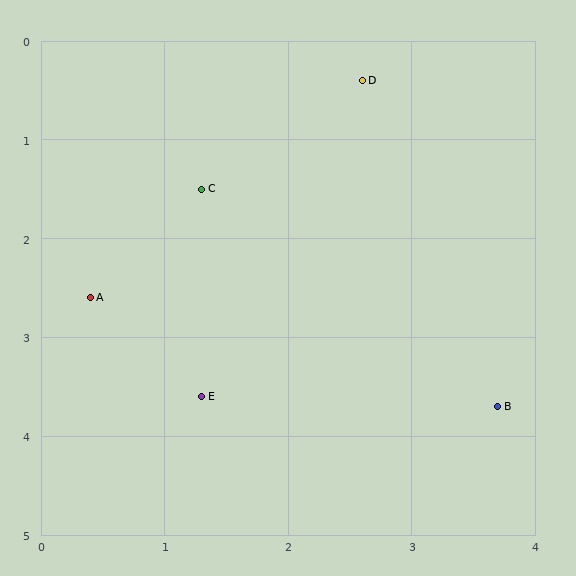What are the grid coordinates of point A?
Point A is at approximately (0.4, 2.6).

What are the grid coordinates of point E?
Point E is at approximately (1.3, 3.6).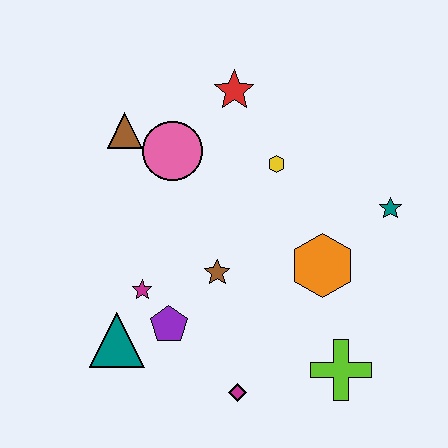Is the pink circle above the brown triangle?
No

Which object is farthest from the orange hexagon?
The brown triangle is farthest from the orange hexagon.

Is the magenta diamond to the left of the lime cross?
Yes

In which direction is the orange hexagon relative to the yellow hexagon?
The orange hexagon is below the yellow hexagon.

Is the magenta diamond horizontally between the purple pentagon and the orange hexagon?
Yes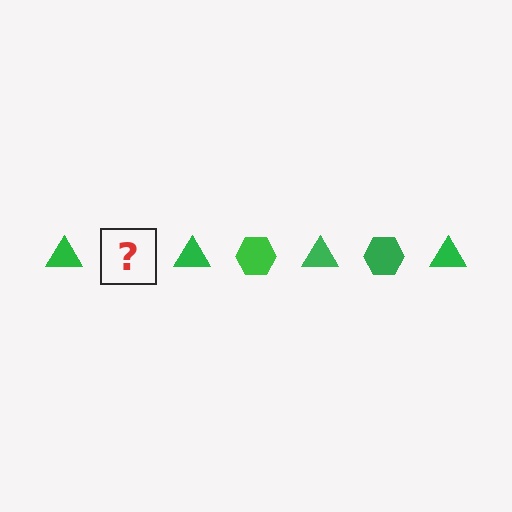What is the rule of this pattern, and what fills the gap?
The rule is that the pattern cycles through triangle, hexagon shapes in green. The gap should be filled with a green hexagon.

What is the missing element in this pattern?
The missing element is a green hexagon.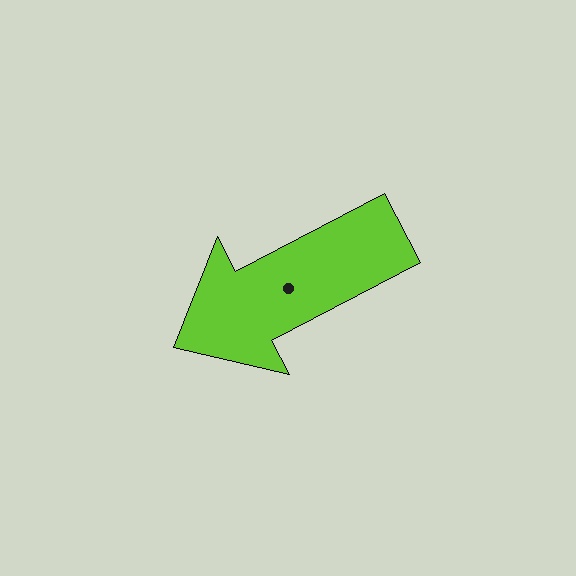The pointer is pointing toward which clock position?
Roughly 8 o'clock.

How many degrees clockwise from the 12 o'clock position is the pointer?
Approximately 243 degrees.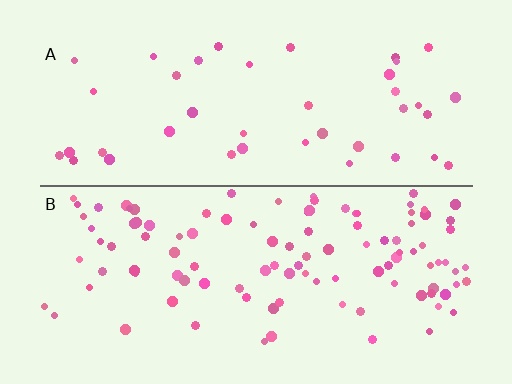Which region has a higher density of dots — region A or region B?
B (the bottom).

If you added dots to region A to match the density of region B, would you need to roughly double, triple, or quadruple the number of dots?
Approximately triple.